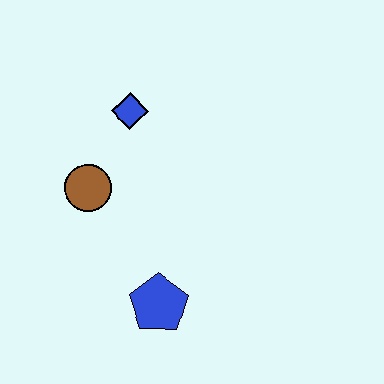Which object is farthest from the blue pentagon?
The blue diamond is farthest from the blue pentagon.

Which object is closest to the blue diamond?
The brown circle is closest to the blue diamond.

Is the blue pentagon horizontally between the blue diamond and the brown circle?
No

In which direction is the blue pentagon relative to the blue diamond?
The blue pentagon is below the blue diamond.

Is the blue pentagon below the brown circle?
Yes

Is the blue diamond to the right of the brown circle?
Yes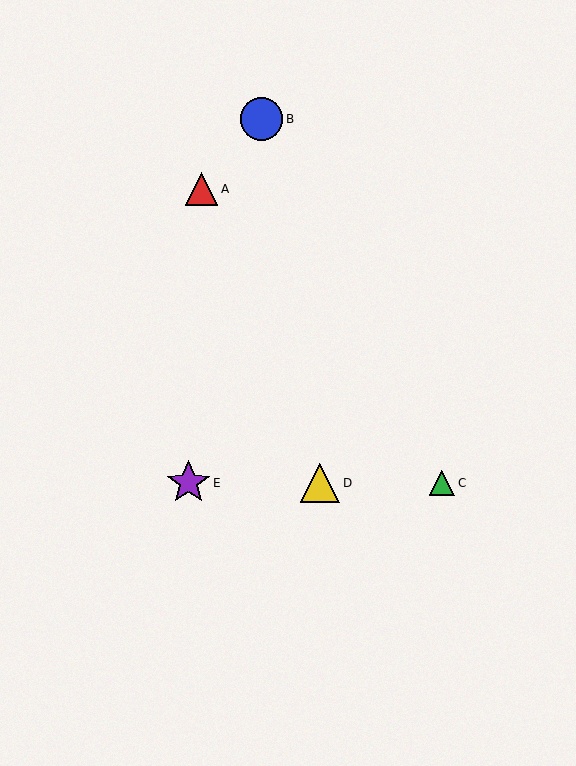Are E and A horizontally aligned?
No, E is at y≈483 and A is at y≈189.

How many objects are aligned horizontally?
3 objects (C, D, E) are aligned horizontally.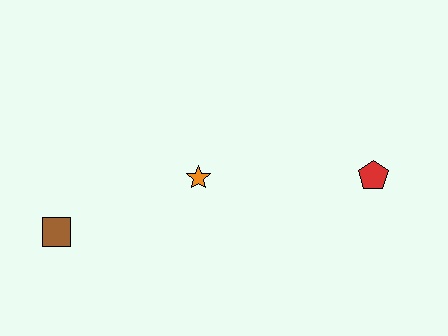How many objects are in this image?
There are 3 objects.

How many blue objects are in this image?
There are no blue objects.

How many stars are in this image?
There is 1 star.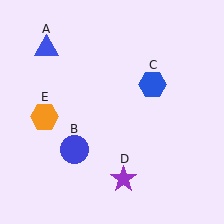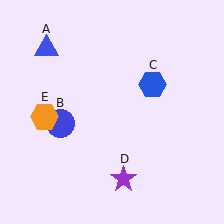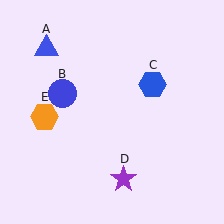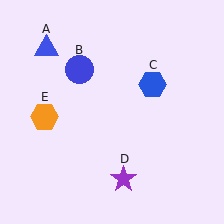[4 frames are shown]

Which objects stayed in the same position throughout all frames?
Blue triangle (object A) and blue hexagon (object C) and purple star (object D) and orange hexagon (object E) remained stationary.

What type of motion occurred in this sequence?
The blue circle (object B) rotated clockwise around the center of the scene.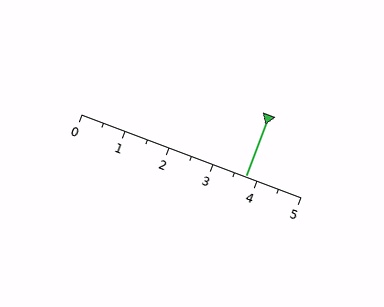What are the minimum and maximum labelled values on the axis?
The axis runs from 0 to 5.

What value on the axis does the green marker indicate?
The marker indicates approximately 3.8.